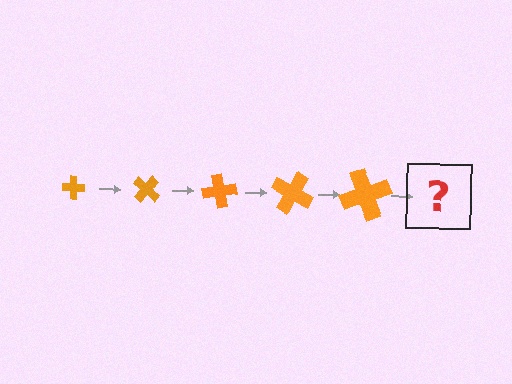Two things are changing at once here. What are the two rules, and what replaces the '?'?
The two rules are that the cross grows larger each step and it rotates 40 degrees each step. The '?' should be a cross, larger than the previous one and rotated 200 degrees from the start.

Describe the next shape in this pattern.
It should be a cross, larger than the previous one and rotated 200 degrees from the start.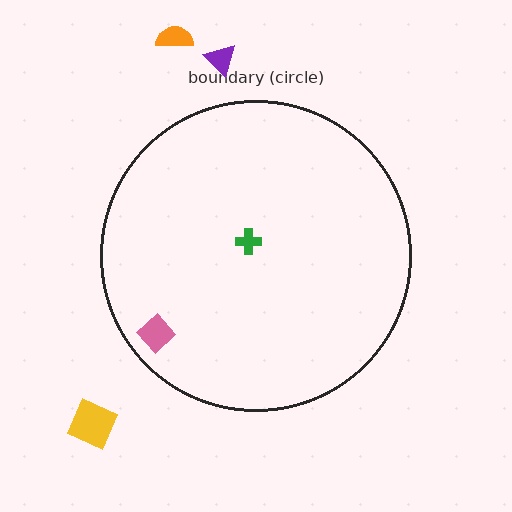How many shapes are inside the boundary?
2 inside, 3 outside.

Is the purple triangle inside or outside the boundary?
Outside.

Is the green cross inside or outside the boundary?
Inside.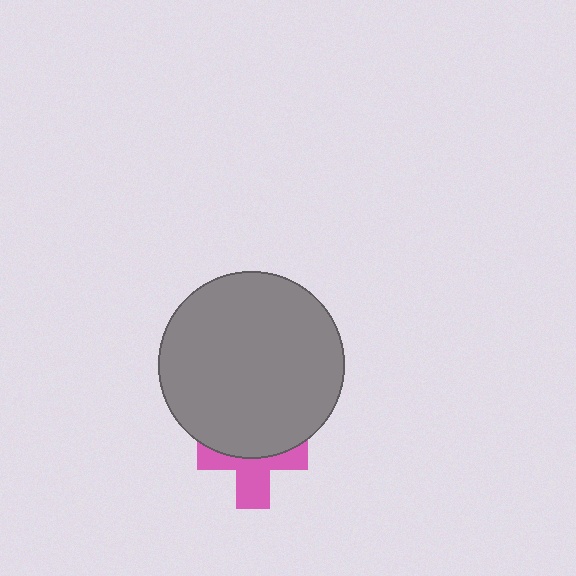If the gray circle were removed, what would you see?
You would see the complete pink cross.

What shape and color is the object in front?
The object in front is a gray circle.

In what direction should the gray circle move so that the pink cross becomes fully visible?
The gray circle should move up. That is the shortest direction to clear the overlap and leave the pink cross fully visible.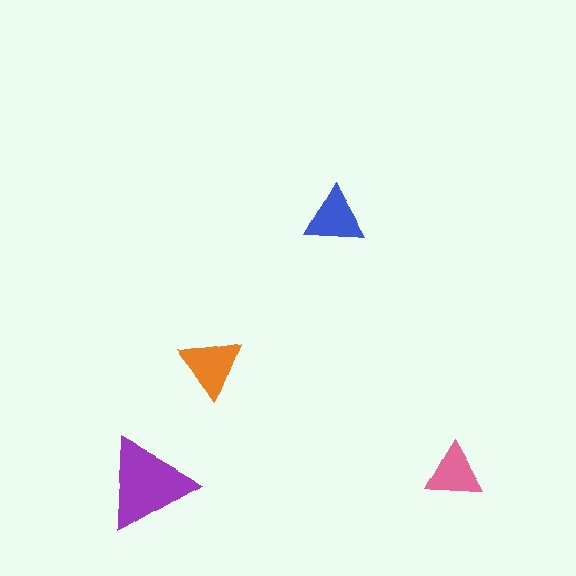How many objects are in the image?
There are 4 objects in the image.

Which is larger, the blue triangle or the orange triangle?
The orange one.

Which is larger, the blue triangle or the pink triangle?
The blue one.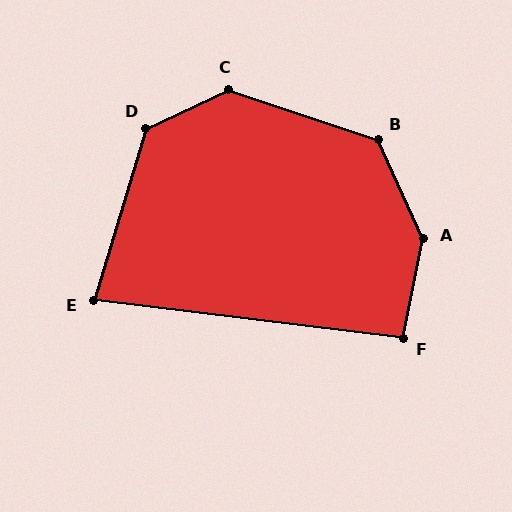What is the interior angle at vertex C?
Approximately 136 degrees (obtuse).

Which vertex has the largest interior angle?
A, at approximately 144 degrees.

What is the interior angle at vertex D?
Approximately 132 degrees (obtuse).